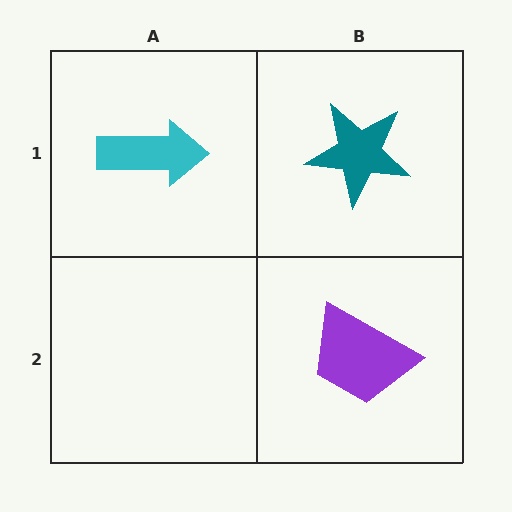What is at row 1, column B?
A teal star.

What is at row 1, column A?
A cyan arrow.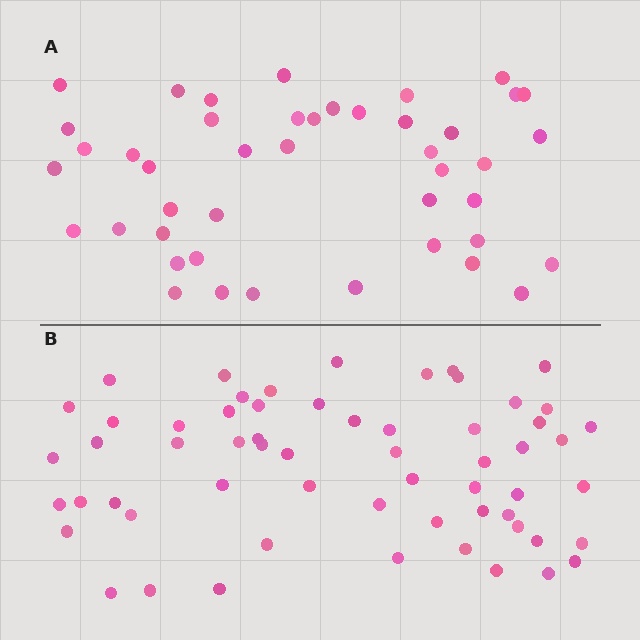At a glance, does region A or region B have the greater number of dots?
Region B (the bottom region) has more dots.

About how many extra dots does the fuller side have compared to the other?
Region B has approximately 15 more dots than region A.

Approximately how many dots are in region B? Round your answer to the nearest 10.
About 60 dots.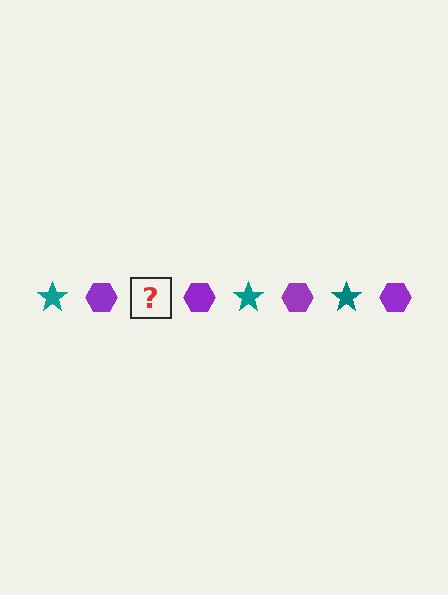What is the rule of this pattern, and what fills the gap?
The rule is that the pattern alternates between teal star and purple hexagon. The gap should be filled with a teal star.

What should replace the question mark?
The question mark should be replaced with a teal star.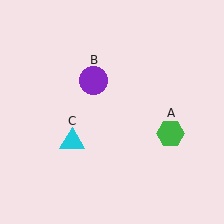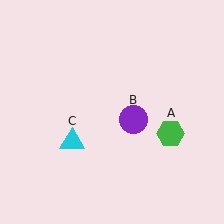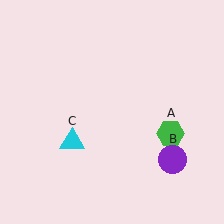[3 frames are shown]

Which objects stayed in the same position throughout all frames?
Green hexagon (object A) and cyan triangle (object C) remained stationary.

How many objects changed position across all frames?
1 object changed position: purple circle (object B).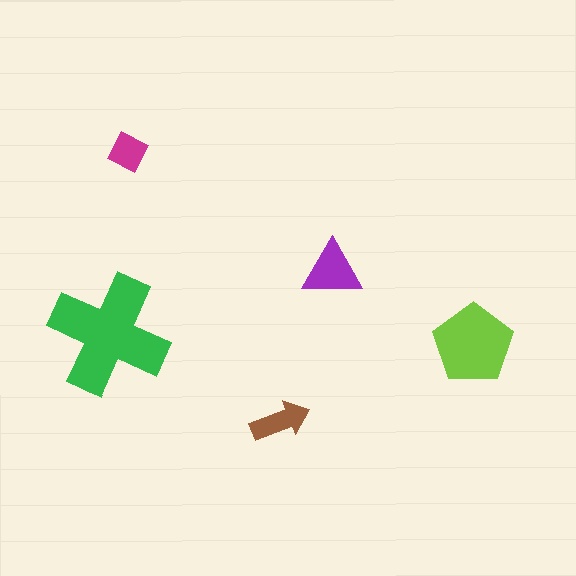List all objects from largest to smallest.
The green cross, the lime pentagon, the purple triangle, the brown arrow, the magenta square.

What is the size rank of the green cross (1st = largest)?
1st.